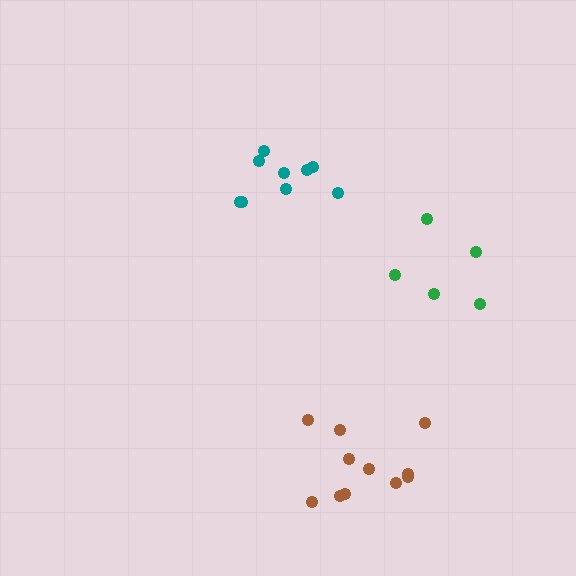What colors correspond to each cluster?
The clusters are colored: teal, green, brown.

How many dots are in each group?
Group 1: 9 dots, Group 2: 5 dots, Group 3: 11 dots (25 total).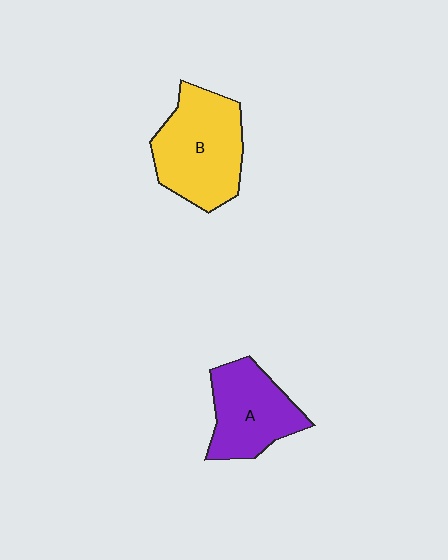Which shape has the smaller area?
Shape A (purple).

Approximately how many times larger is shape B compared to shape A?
Approximately 1.3 times.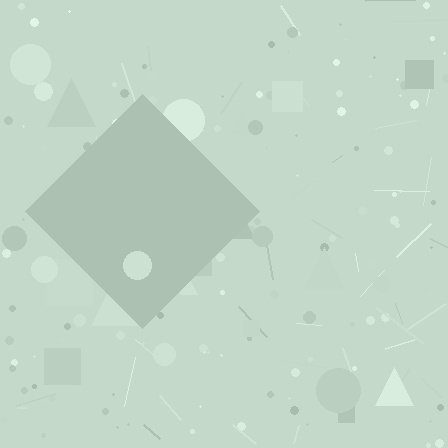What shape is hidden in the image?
A diamond is hidden in the image.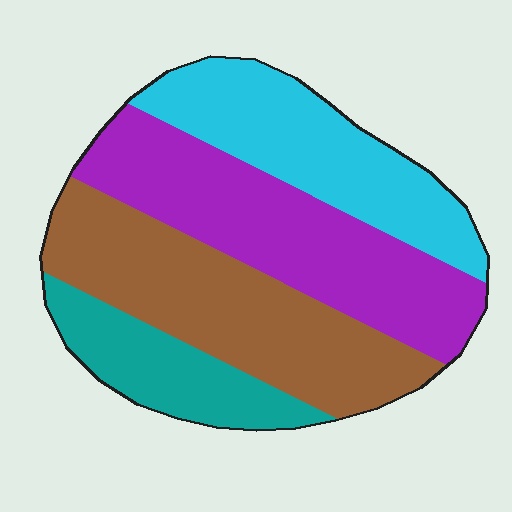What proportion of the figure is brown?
Brown takes up about one third (1/3) of the figure.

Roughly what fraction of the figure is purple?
Purple takes up about one third (1/3) of the figure.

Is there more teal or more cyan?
Cyan.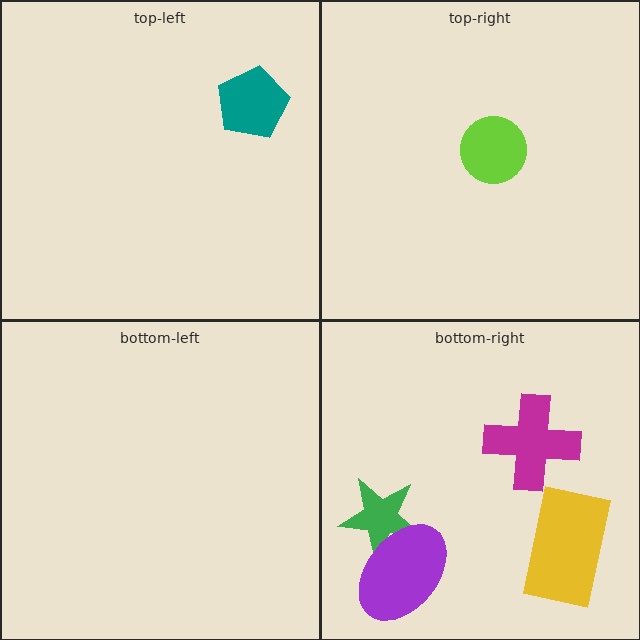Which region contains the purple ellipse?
The bottom-right region.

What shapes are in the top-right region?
The lime circle.